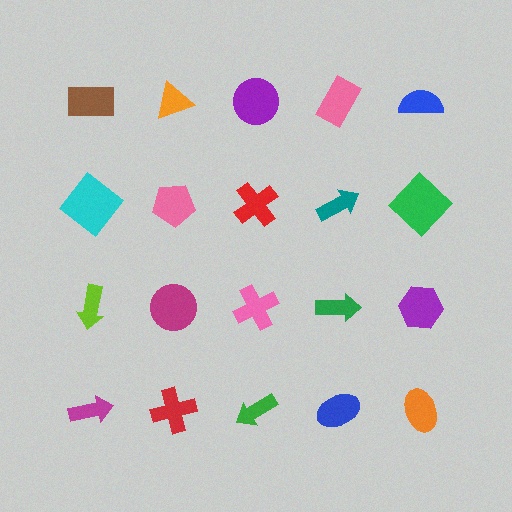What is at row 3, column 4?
A green arrow.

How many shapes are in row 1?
5 shapes.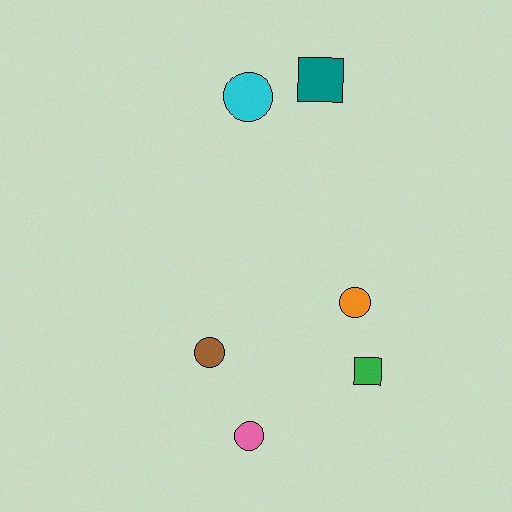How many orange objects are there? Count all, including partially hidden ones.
There is 1 orange object.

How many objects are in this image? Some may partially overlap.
There are 6 objects.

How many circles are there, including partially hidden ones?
There are 4 circles.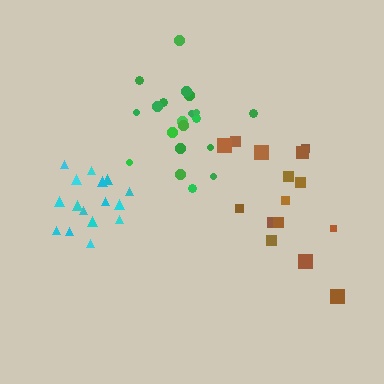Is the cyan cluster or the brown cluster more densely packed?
Cyan.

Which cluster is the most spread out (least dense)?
Brown.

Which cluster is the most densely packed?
Cyan.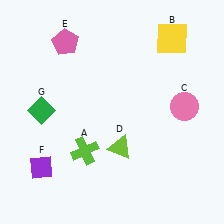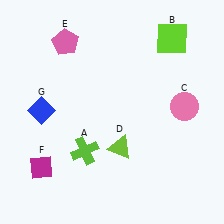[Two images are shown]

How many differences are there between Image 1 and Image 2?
There are 3 differences between the two images.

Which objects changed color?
B changed from yellow to lime. F changed from purple to magenta. G changed from green to blue.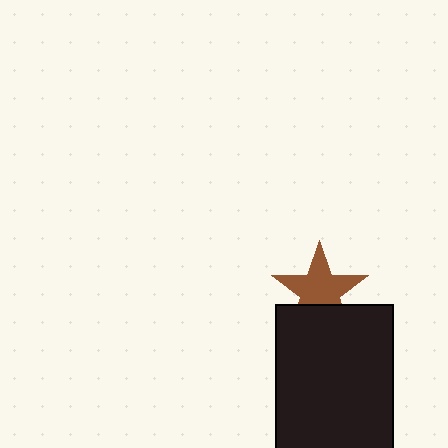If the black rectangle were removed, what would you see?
You would see the complete brown star.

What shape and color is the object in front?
The object in front is a black rectangle.